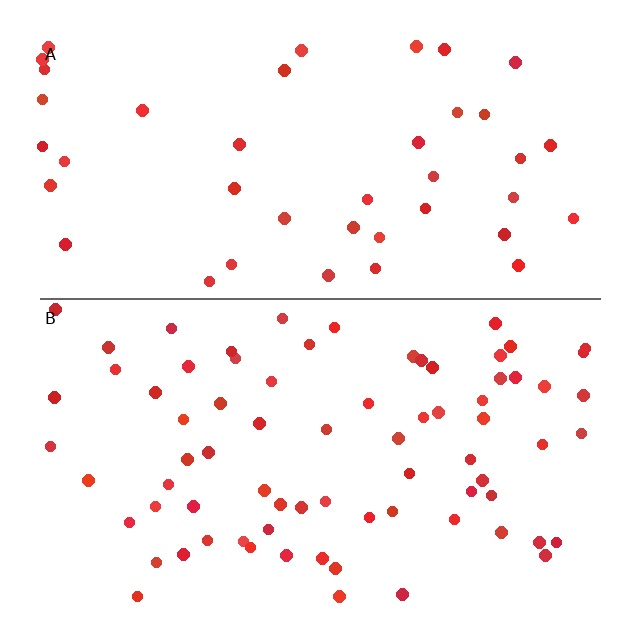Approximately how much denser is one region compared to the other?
Approximately 1.8× — region B over region A.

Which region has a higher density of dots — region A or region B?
B (the bottom).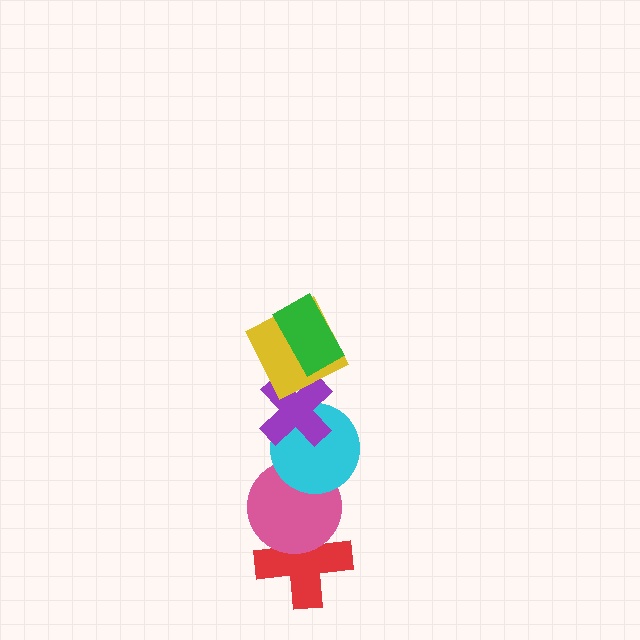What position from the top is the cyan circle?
The cyan circle is 4th from the top.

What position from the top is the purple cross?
The purple cross is 3rd from the top.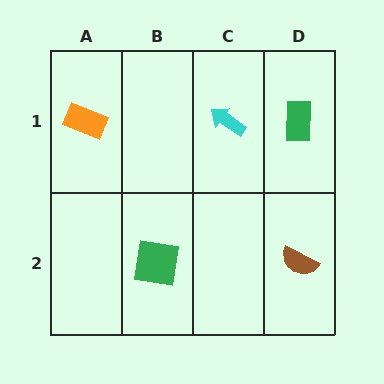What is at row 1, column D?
A green rectangle.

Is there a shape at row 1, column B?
No, that cell is empty.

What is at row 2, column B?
A green square.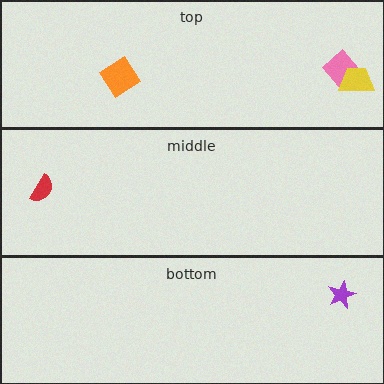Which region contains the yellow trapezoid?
The top region.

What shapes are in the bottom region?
The purple star.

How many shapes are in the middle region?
1.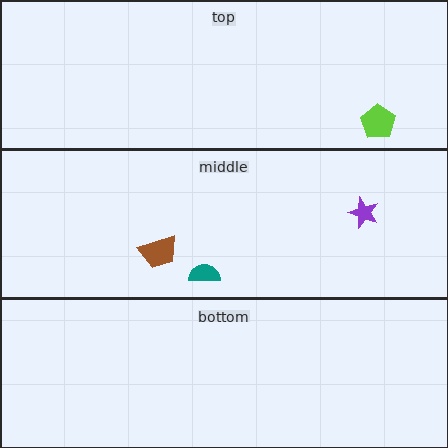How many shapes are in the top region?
1.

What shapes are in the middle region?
The purple star, the teal semicircle, the brown trapezoid.